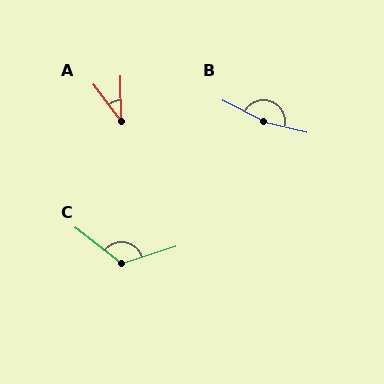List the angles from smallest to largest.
A (36°), C (124°), B (166°).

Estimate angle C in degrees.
Approximately 124 degrees.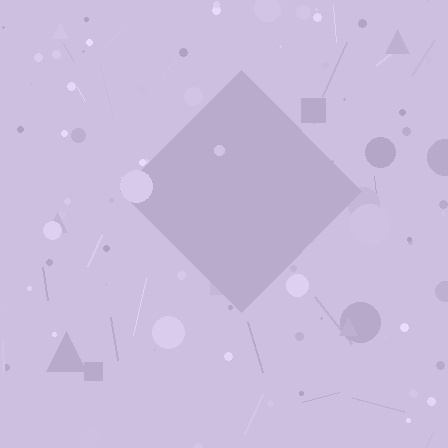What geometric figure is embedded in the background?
A diamond is embedded in the background.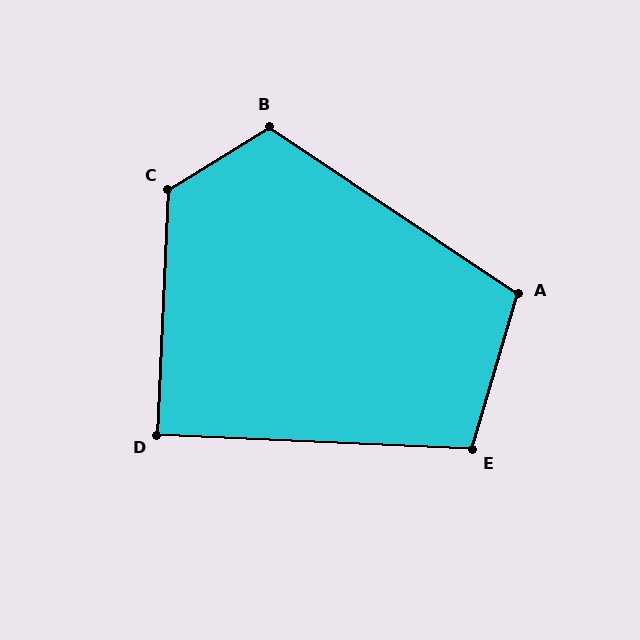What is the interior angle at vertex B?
Approximately 114 degrees (obtuse).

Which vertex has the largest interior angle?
C, at approximately 125 degrees.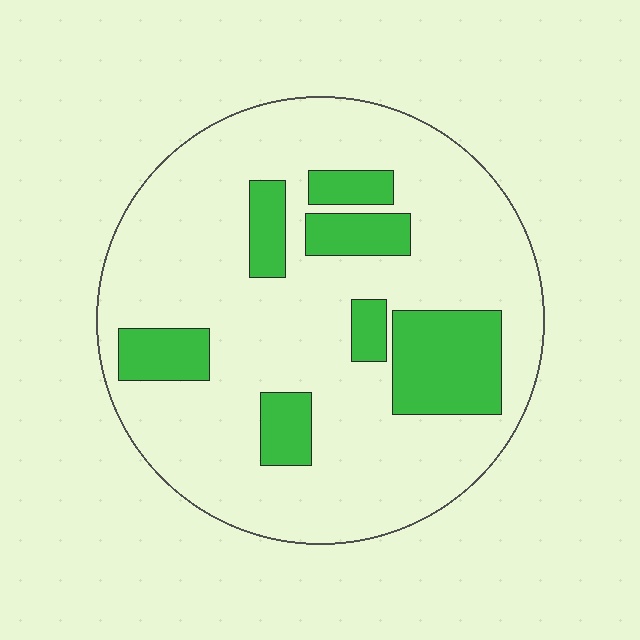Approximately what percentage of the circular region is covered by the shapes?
Approximately 20%.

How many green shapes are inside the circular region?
7.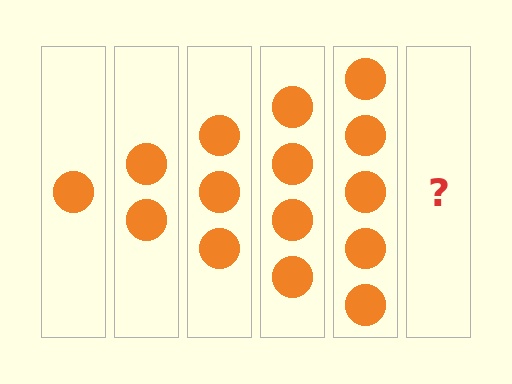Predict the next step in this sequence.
The next step is 6 circles.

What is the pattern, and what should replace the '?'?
The pattern is that each step adds one more circle. The '?' should be 6 circles.